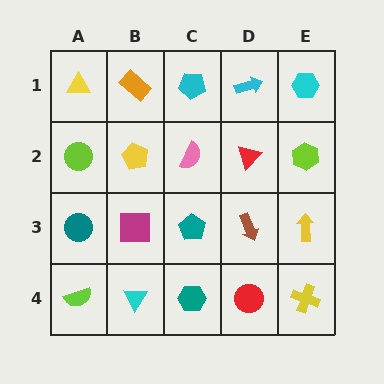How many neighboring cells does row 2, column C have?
4.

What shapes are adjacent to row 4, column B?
A magenta square (row 3, column B), a lime semicircle (row 4, column A), a teal hexagon (row 4, column C).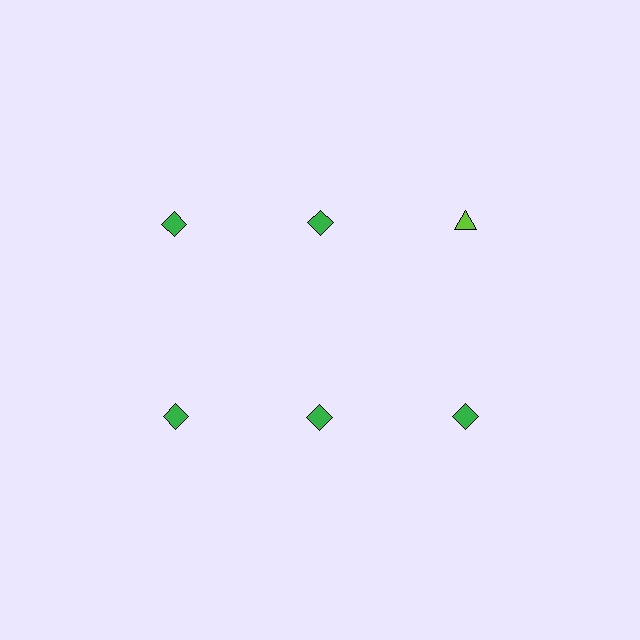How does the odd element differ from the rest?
It differs in both color (lime instead of green) and shape (triangle instead of diamond).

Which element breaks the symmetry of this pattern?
The lime triangle in the top row, center column breaks the symmetry. All other shapes are green diamonds.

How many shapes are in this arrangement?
There are 6 shapes arranged in a grid pattern.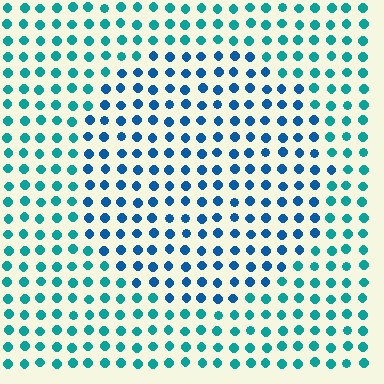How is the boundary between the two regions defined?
The boundary is defined purely by a slight shift in hue (about 33 degrees). Spacing, size, and orientation are identical on both sides.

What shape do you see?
I see a circle.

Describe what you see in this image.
The image is filled with small teal elements in a uniform arrangement. A circle-shaped region is visible where the elements are tinted to a slightly different hue, forming a subtle color boundary.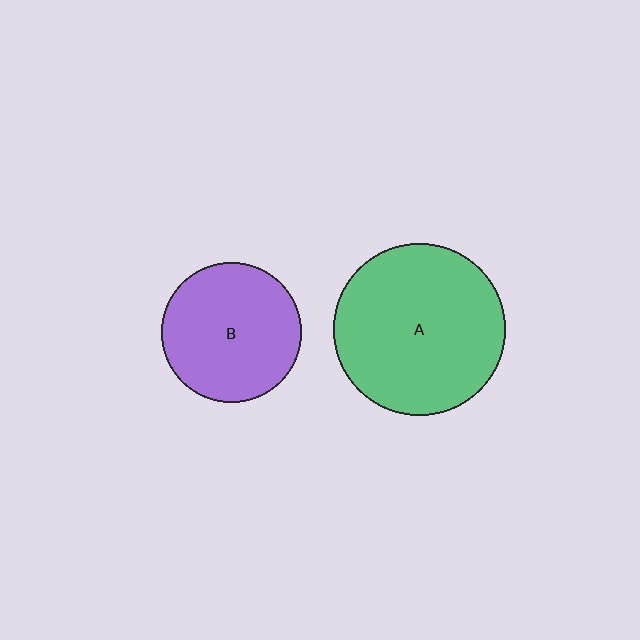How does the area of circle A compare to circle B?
Approximately 1.5 times.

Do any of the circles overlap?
No, none of the circles overlap.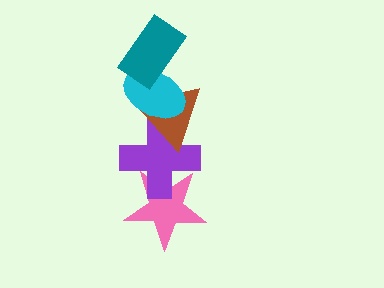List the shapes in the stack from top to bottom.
From top to bottom: the teal rectangle, the cyan ellipse, the brown triangle, the purple cross, the pink star.